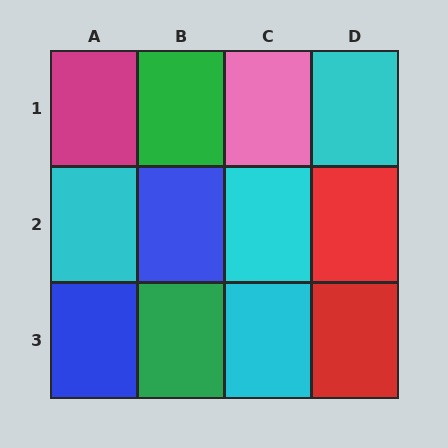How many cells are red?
2 cells are red.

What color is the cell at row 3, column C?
Cyan.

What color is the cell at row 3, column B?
Green.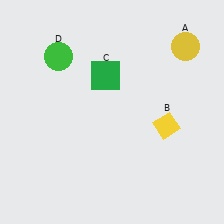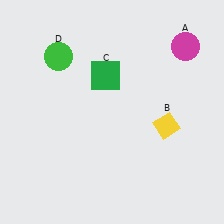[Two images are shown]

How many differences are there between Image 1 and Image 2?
There is 1 difference between the two images.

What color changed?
The circle (A) changed from yellow in Image 1 to magenta in Image 2.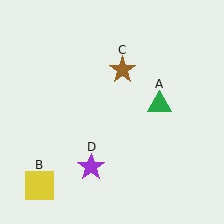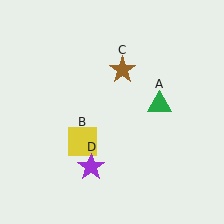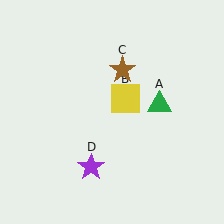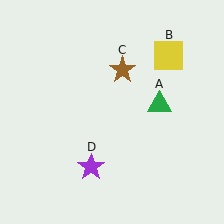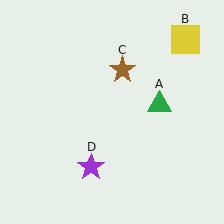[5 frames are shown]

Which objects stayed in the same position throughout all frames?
Green triangle (object A) and brown star (object C) and purple star (object D) remained stationary.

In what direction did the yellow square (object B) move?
The yellow square (object B) moved up and to the right.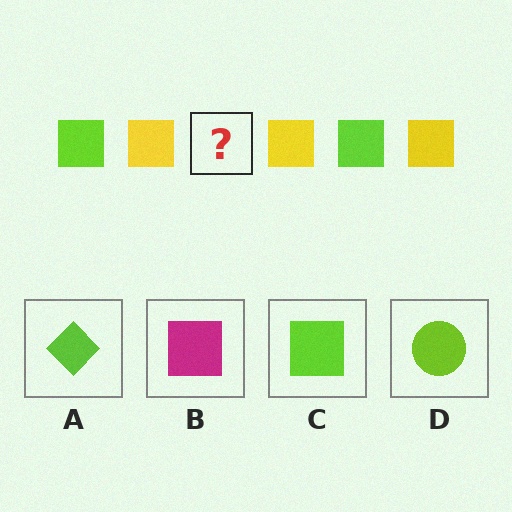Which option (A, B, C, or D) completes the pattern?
C.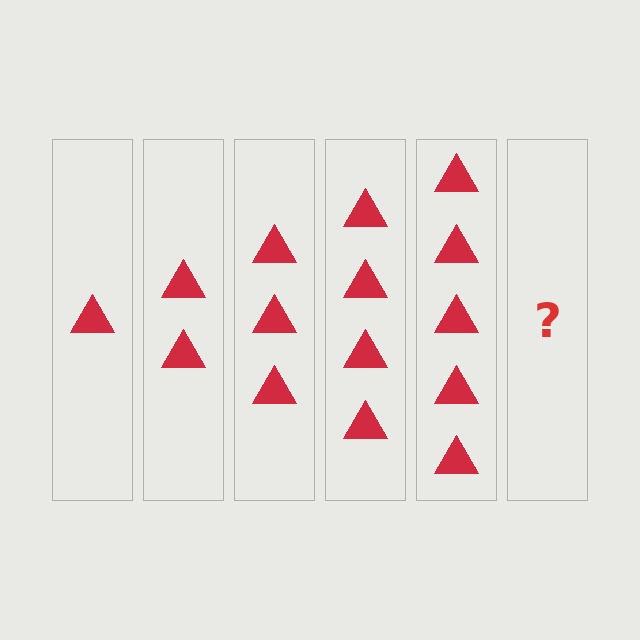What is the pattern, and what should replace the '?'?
The pattern is that each step adds one more triangle. The '?' should be 6 triangles.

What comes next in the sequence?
The next element should be 6 triangles.